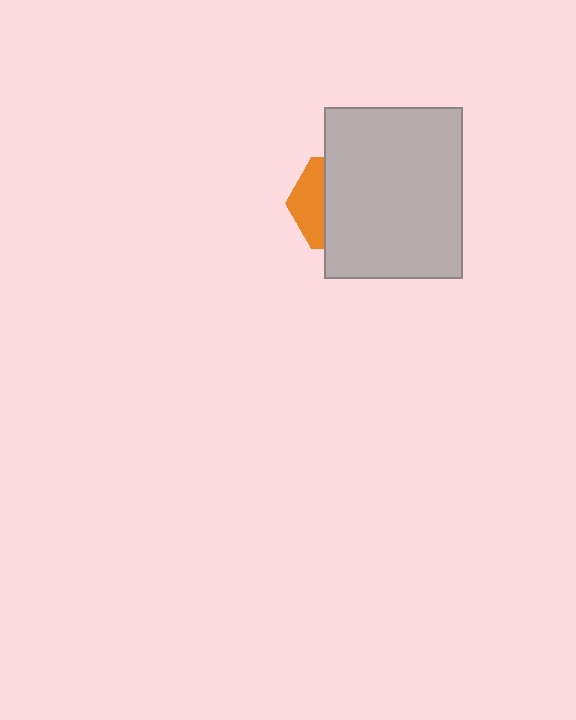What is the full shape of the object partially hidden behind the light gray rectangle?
The partially hidden object is an orange hexagon.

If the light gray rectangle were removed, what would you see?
You would see the complete orange hexagon.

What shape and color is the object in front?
The object in front is a light gray rectangle.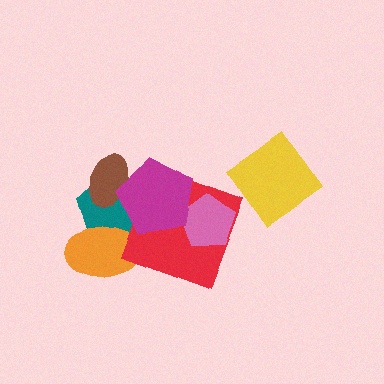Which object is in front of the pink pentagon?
The magenta pentagon is in front of the pink pentagon.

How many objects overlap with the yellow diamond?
0 objects overlap with the yellow diamond.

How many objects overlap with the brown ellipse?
2 objects overlap with the brown ellipse.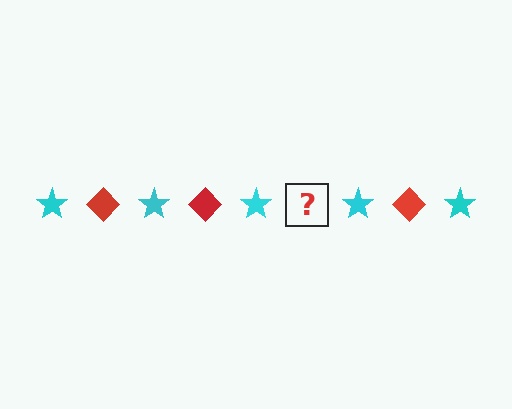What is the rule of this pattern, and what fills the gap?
The rule is that the pattern alternates between cyan star and red diamond. The gap should be filled with a red diamond.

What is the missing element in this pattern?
The missing element is a red diamond.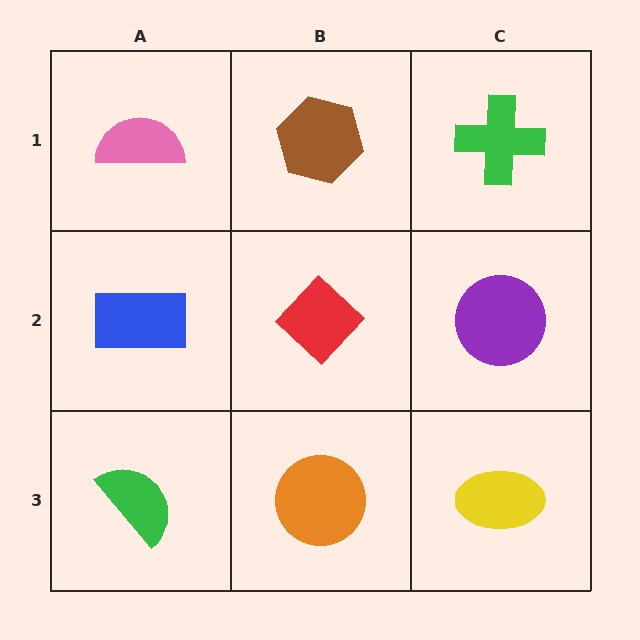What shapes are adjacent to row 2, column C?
A green cross (row 1, column C), a yellow ellipse (row 3, column C), a red diamond (row 2, column B).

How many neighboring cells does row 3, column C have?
2.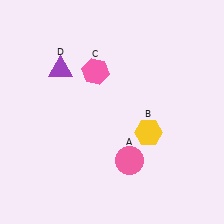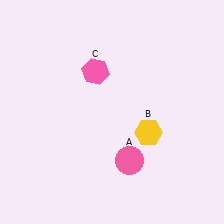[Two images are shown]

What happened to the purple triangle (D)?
The purple triangle (D) was removed in Image 2. It was in the top-left area of Image 1.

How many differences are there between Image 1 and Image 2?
There is 1 difference between the two images.